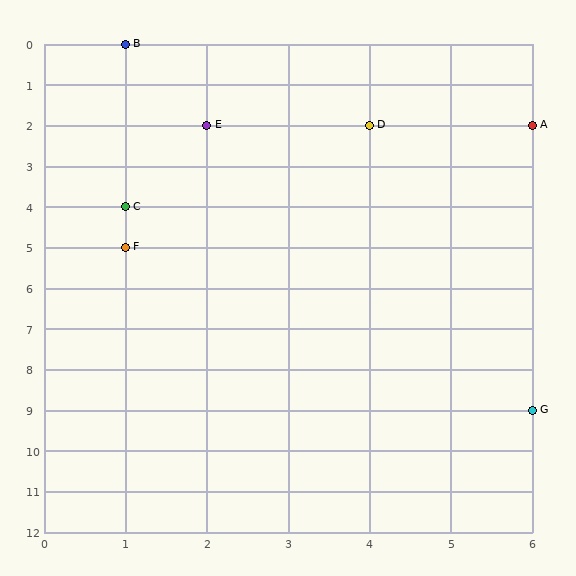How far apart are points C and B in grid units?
Points C and B are 4 rows apart.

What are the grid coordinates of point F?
Point F is at grid coordinates (1, 5).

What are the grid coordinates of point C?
Point C is at grid coordinates (1, 4).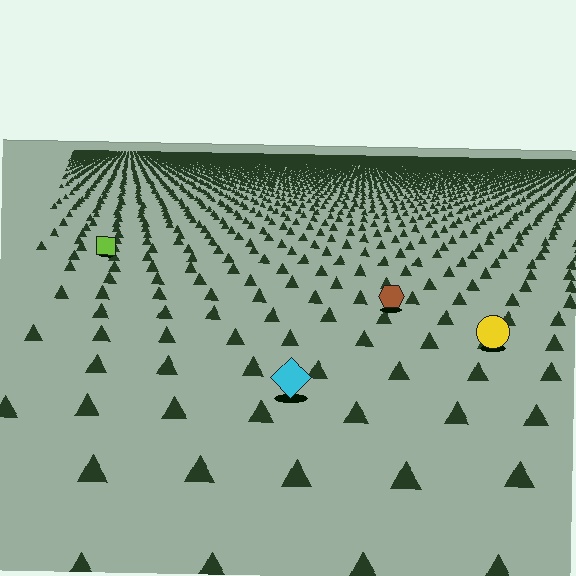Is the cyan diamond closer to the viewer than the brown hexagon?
Yes. The cyan diamond is closer — you can tell from the texture gradient: the ground texture is coarser near it.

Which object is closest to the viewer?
The cyan diamond is closest. The texture marks near it are larger and more spread out.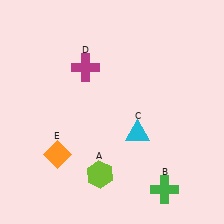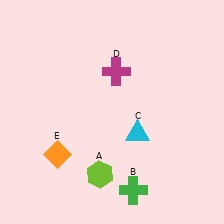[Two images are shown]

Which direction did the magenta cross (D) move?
The magenta cross (D) moved right.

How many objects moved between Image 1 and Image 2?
2 objects moved between the two images.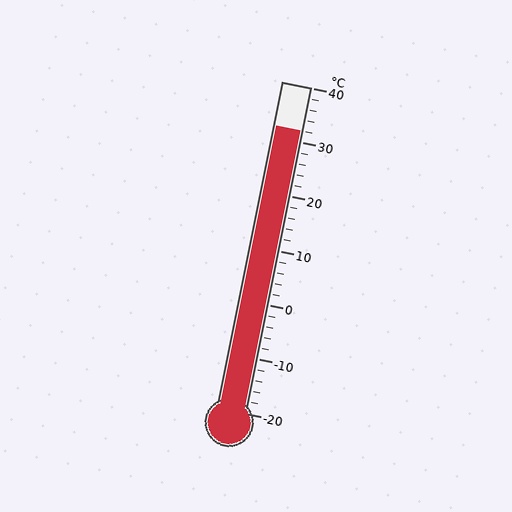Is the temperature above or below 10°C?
The temperature is above 10°C.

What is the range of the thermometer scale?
The thermometer scale ranges from -20°C to 40°C.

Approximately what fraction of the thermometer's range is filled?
The thermometer is filled to approximately 85% of its range.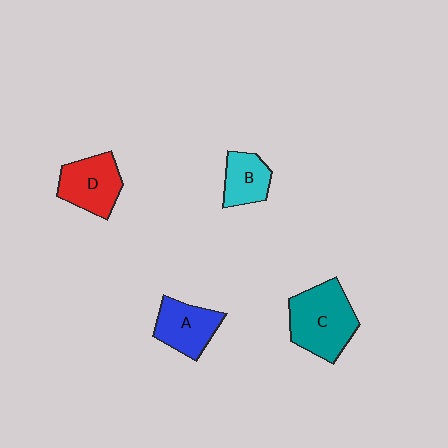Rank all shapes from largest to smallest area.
From largest to smallest: C (teal), D (red), A (blue), B (cyan).